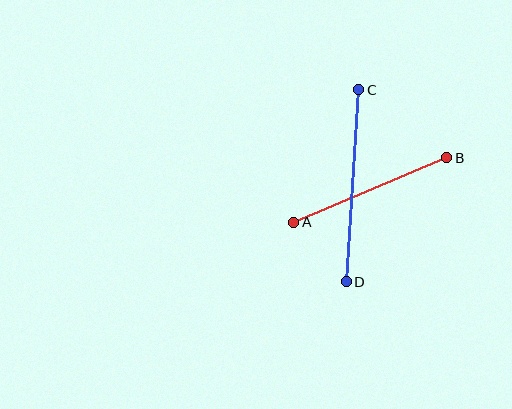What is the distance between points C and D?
The distance is approximately 192 pixels.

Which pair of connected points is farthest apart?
Points C and D are farthest apart.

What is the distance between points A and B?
The distance is approximately 166 pixels.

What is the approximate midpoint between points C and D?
The midpoint is at approximately (353, 186) pixels.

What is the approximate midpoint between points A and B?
The midpoint is at approximately (370, 190) pixels.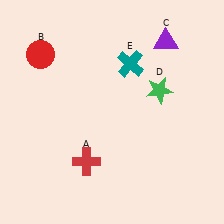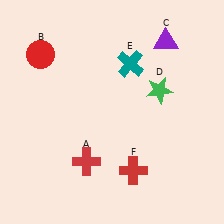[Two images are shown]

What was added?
A red cross (F) was added in Image 2.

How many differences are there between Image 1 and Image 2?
There is 1 difference between the two images.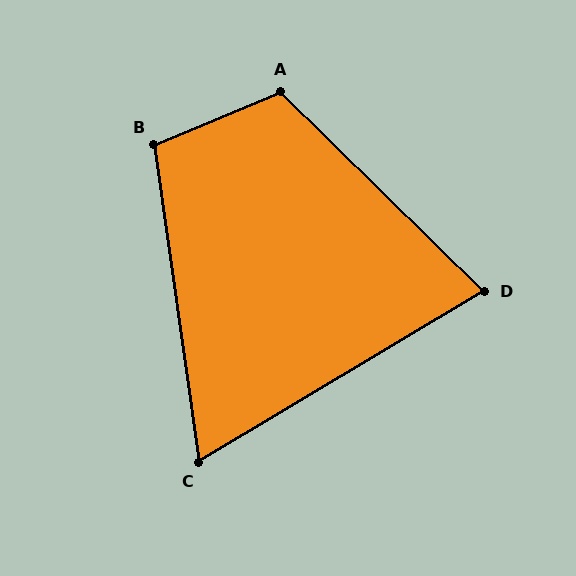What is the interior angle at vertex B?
Approximately 105 degrees (obtuse).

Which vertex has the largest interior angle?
A, at approximately 113 degrees.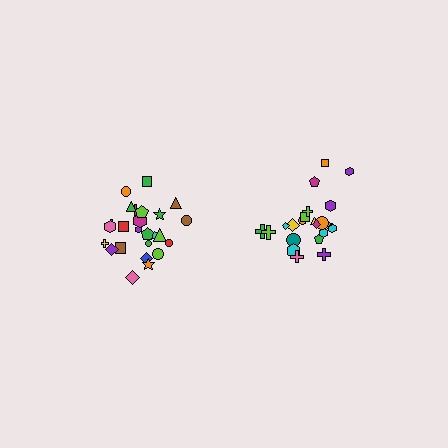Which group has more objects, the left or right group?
The left group.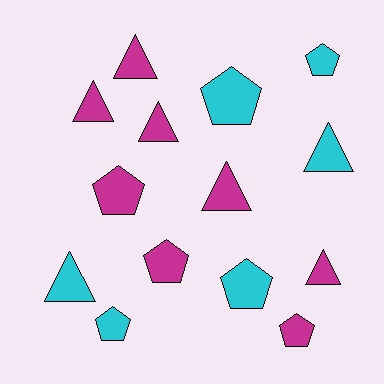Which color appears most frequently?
Magenta, with 8 objects.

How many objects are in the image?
There are 14 objects.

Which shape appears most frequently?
Triangle, with 7 objects.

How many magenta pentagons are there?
There are 3 magenta pentagons.